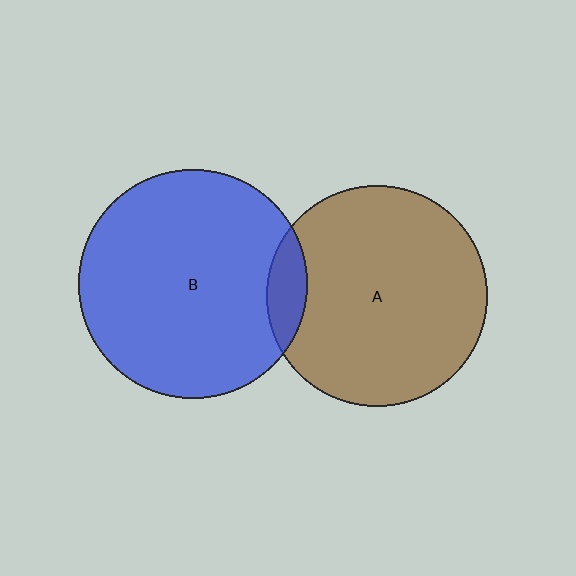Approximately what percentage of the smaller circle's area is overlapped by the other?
Approximately 10%.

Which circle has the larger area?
Circle B (blue).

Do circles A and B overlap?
Yes.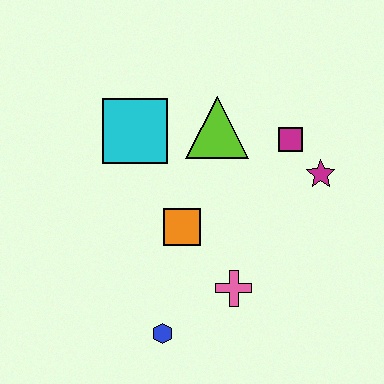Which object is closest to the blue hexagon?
The pink cross is closest to the blue hexagon.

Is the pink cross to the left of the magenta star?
Yes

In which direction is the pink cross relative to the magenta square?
The pink cross is below the magenta square.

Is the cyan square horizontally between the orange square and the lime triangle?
No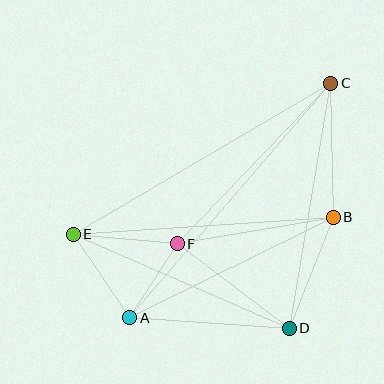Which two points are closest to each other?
Points A and F are closest to each other.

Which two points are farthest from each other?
Points A and C are farthest from each other.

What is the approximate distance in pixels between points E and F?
The distance between E and F is approximately 105 pixels.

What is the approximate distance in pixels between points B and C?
The distance between B and C is approximately 134 pixels.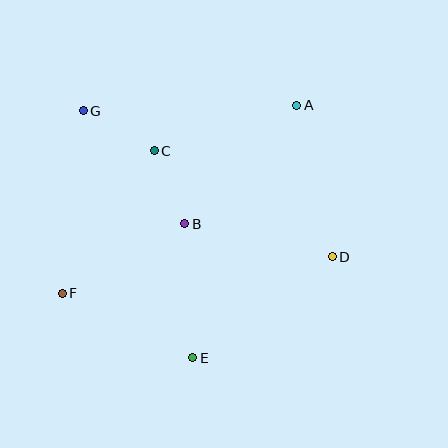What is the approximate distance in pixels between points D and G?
The distance between D and G is approximately 288 pixels.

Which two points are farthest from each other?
Points A and F are farthest from each other.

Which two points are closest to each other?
Points B and C are closest to each other.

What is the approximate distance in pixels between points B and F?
The distance between B and F is approximately 141 pixels.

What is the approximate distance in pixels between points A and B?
The distance between A and B is approximately 163 pixels.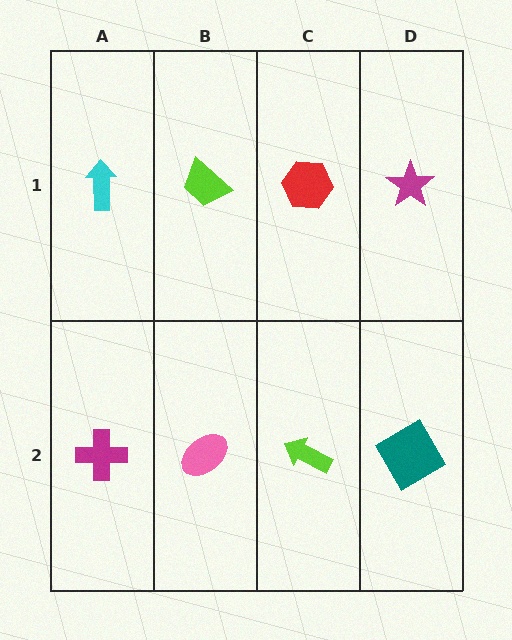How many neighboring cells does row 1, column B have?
3.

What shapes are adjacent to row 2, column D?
A magenta star (row 1, column D), a lime arrow (row 2, column C).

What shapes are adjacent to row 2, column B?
A lime trapezoid (row 1, column B), a magenta cross (row 2, column A), a lime arrow (row 2, column C).